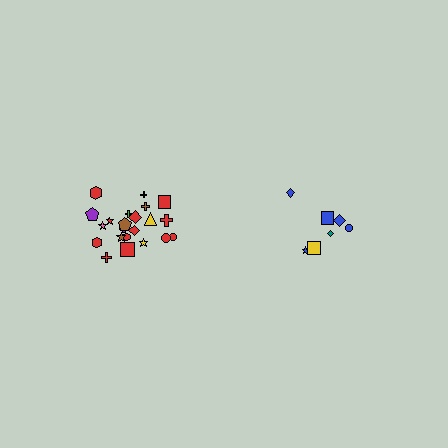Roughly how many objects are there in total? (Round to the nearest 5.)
Roughly 30 objects in total.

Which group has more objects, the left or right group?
The left group.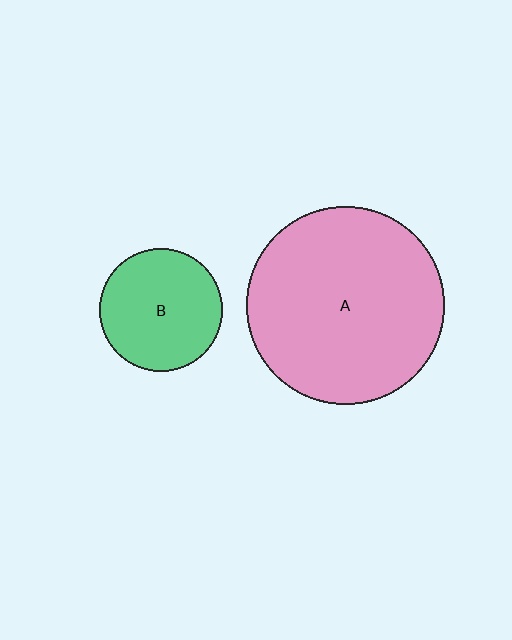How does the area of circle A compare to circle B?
Approximately 2.6 times.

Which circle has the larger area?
Circle A (pink).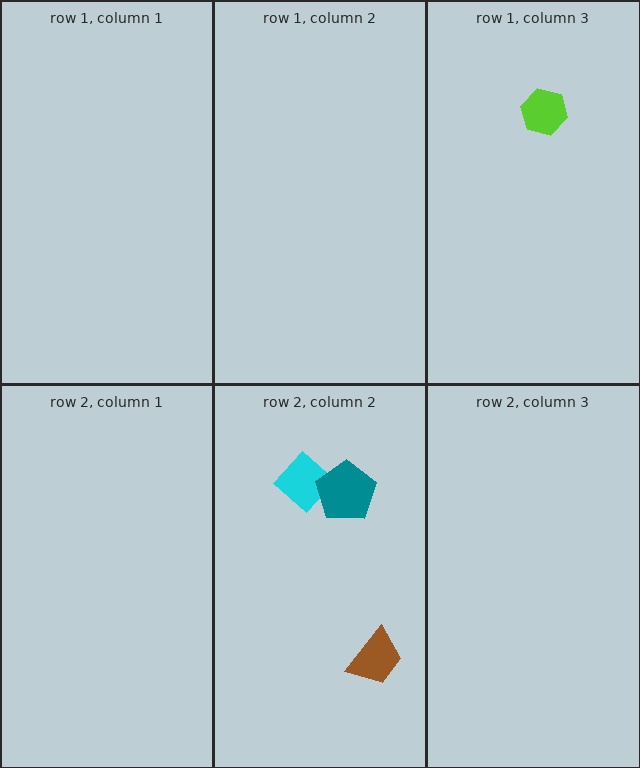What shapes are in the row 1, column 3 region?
The lime hexagon.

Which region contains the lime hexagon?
The row 1, column 3 region.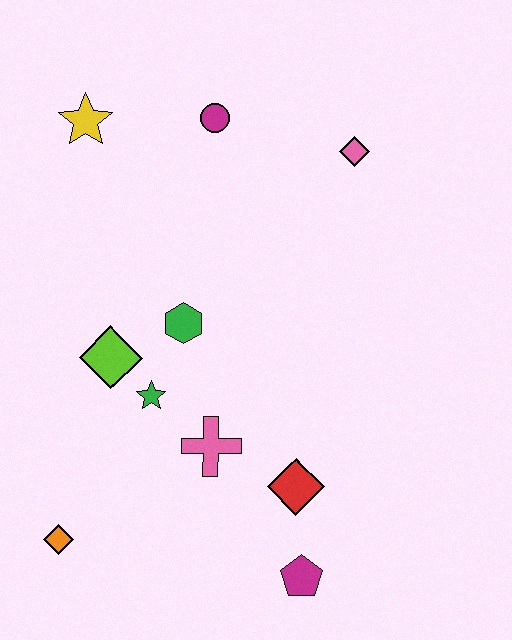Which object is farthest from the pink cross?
The yellow star is farthest from the pink cross.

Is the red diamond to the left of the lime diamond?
No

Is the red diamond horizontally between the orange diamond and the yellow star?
No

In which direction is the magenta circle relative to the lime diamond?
The magenta circle is above the lime diamond.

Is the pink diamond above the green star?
Yes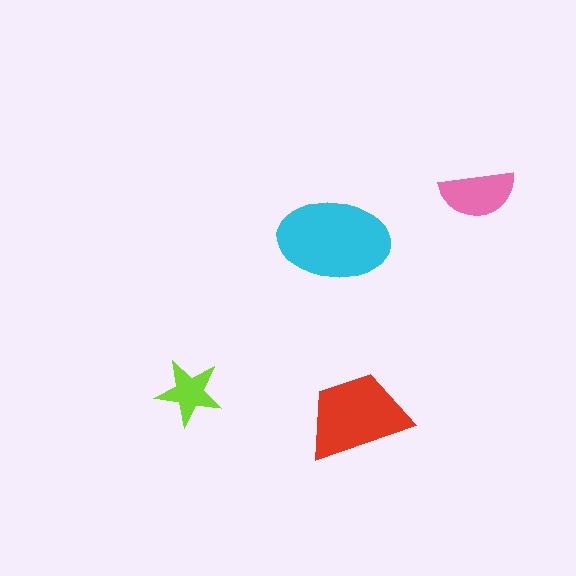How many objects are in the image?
There are 4 objects in the image.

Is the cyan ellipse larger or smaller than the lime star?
Larger.